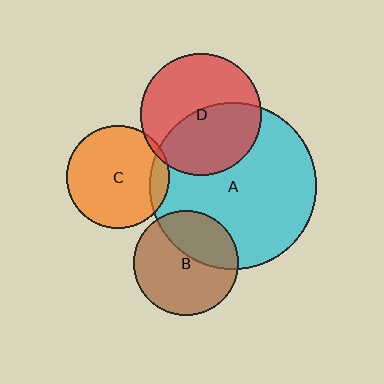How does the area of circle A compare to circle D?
Approximately 1.9 times.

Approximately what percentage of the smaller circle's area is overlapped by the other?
Approximately 10%.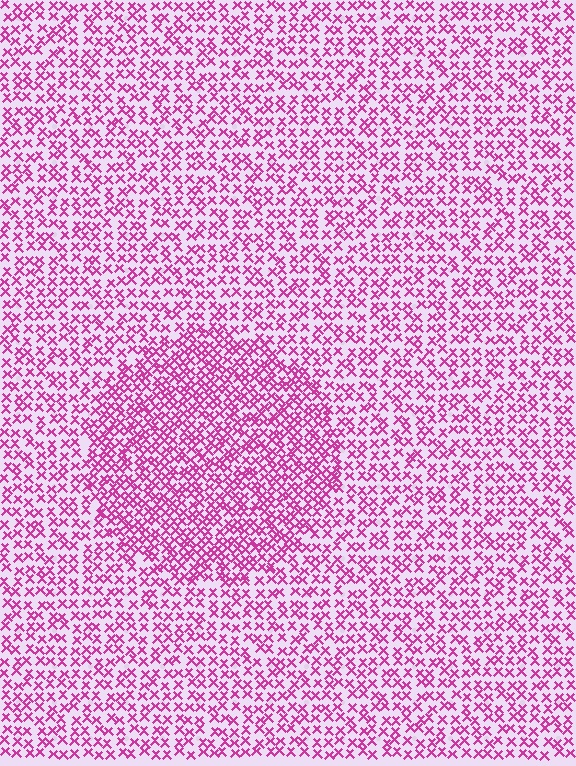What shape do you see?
I see a circle.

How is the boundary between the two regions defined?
The boundary is defined by a change in element density (approximately 1.7x ratio). All elements are the same color, size, and shape.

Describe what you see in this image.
The image contains small magenta elements arranged at two different densities. A circle-shaped region is visible where the elements are more densely packed than the surrounding area.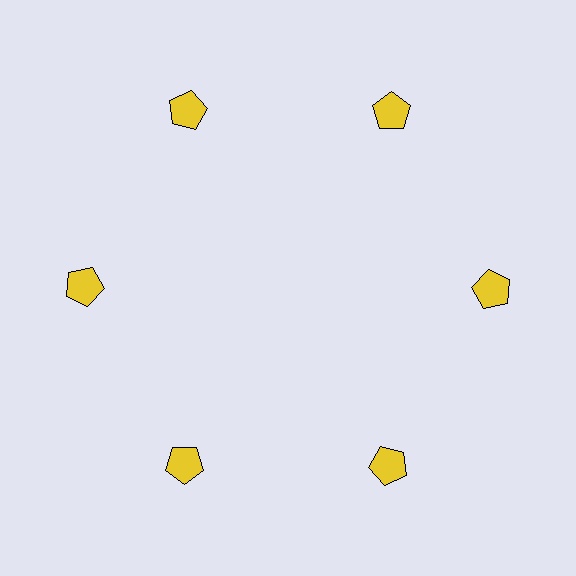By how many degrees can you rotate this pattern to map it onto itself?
The pattern maps onto itself every 60 degrees of rotation.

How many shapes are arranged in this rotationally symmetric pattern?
There are 6 shapes, arranged in 6 groups of 1.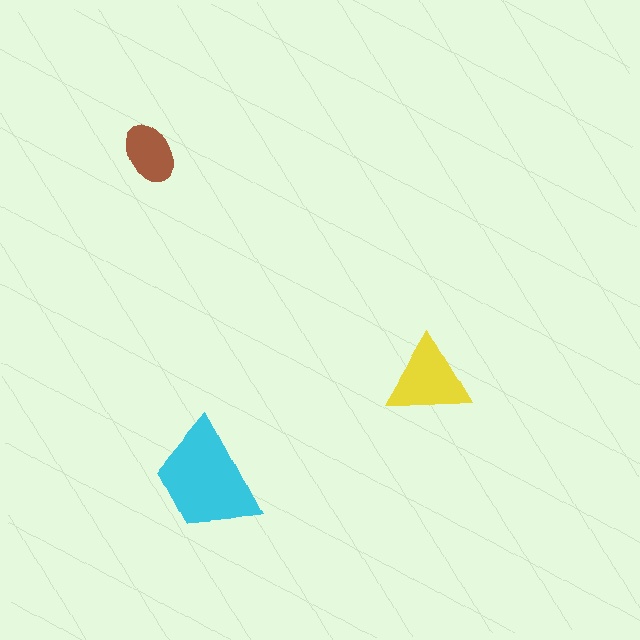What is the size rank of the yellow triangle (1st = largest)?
2nd.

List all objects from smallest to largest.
The brown ellipse, the yellow triangle, the cyan trapezoid.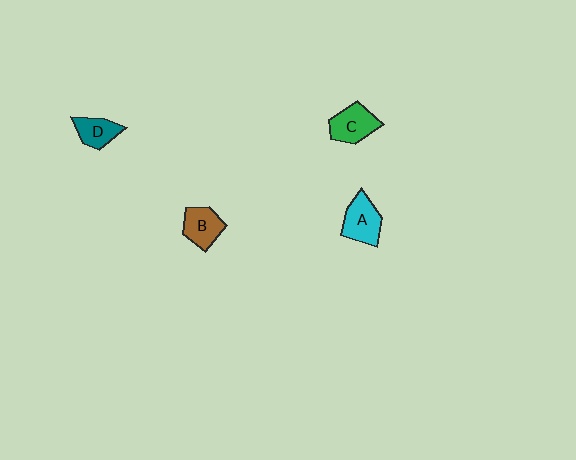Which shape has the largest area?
Shape A (cyan).